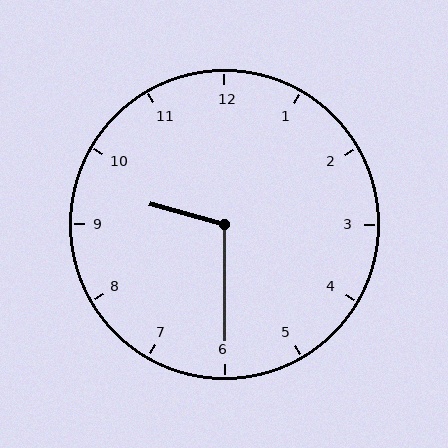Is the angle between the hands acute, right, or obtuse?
It is obtuse.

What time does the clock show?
9:30.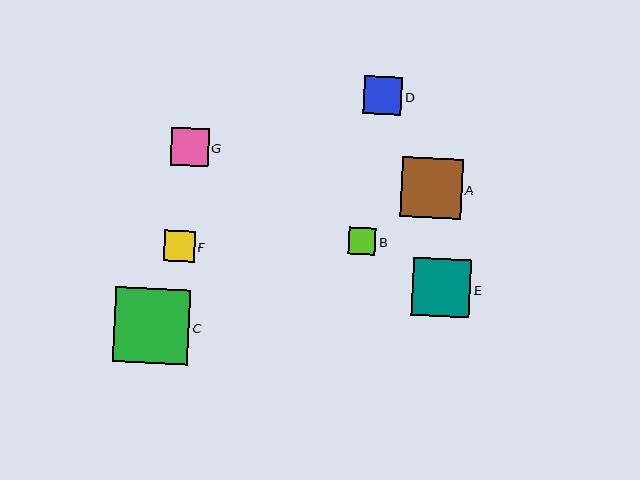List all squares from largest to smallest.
From largest to smallest: C, A, E, G, D, F, B.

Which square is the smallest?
Square B is the smallest with a size of approximately 27 pixels.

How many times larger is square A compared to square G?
Square A is approximately 1.6 times the size of square G.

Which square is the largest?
Square C is the largest with a size of approximately 75 pixels.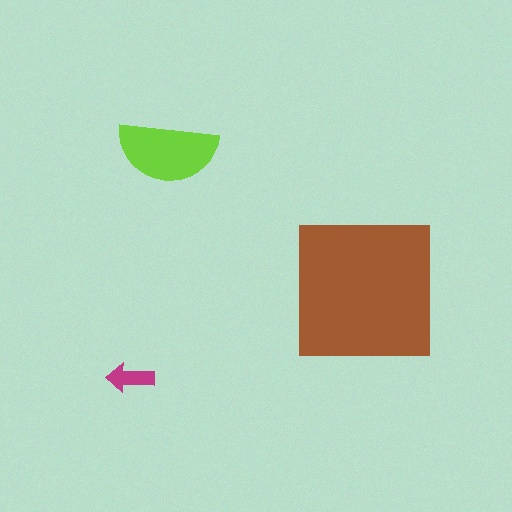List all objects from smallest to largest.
The magenta arrow, the lime semicircle, the brown square.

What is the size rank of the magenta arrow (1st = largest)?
3rd.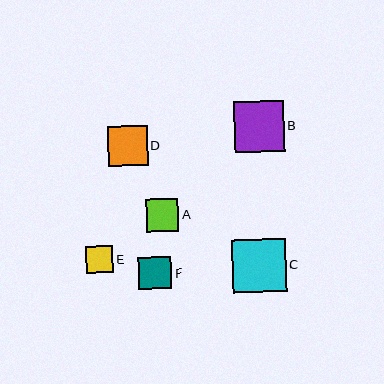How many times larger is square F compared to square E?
Square F is approximately 1.2 times the size of square E.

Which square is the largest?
Square C is the largest with a size of approximately 53 pixels.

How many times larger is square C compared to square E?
Square C is approximately 2.0 times the size of square E.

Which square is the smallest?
Square E is the smallest with a size of approximately 27 pixels.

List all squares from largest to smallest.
From largest to smallest: C, B, D, F, A, E.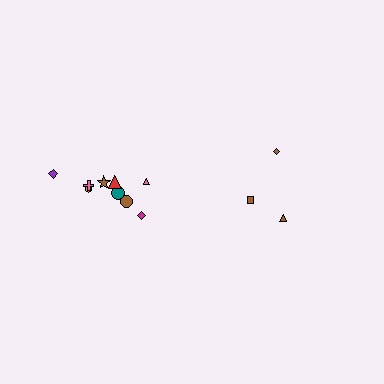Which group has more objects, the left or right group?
The left group.